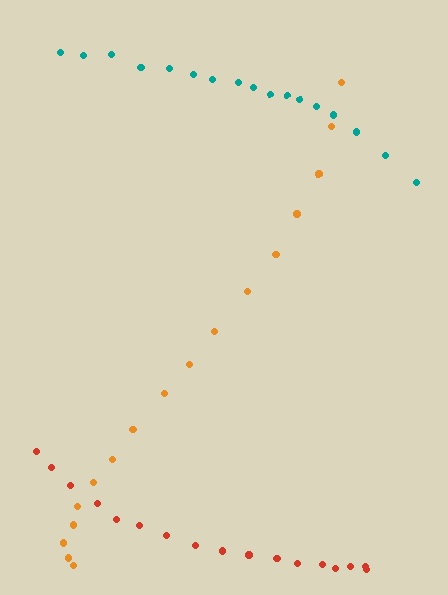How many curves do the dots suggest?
There are 3 distinct paths.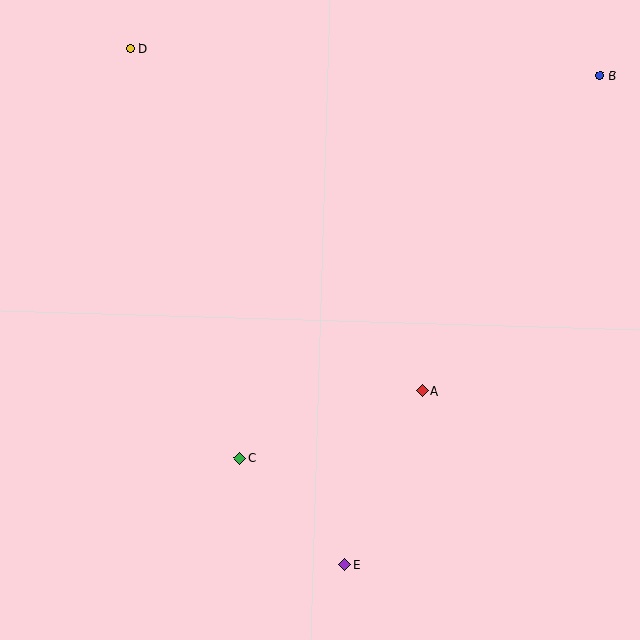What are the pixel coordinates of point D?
Point D is at (130, 48).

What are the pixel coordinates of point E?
Point E is at (344, 565).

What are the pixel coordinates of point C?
Point C is at (240, 458).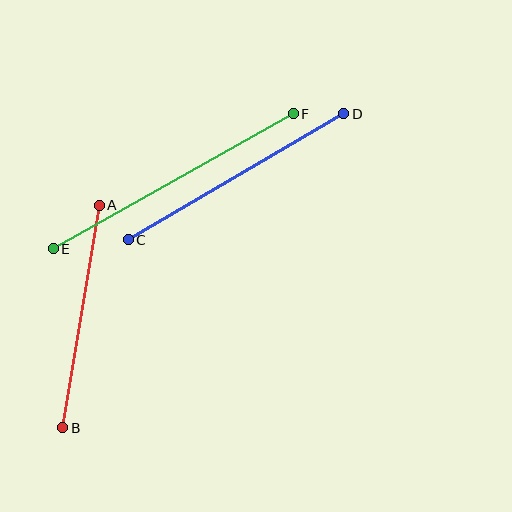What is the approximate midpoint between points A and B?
The midpoint is at approximately (81, 317) pixels.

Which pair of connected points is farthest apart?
Points E and F are farthest apart.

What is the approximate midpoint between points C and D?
The midpoint is at approximately (236, 177) pixels.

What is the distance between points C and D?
The distance is approximately 250 pixels.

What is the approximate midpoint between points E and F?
The midpoint is at approximately (173, 181) pixels.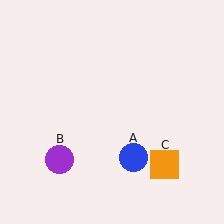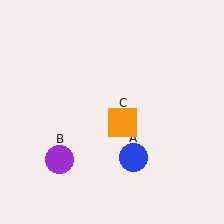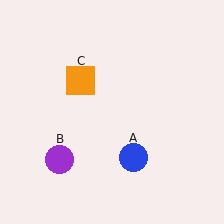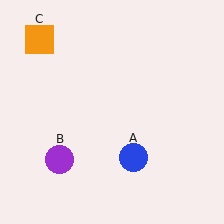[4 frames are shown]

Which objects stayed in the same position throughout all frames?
Blue circle (object A) and purple circle (object B) remained stationary.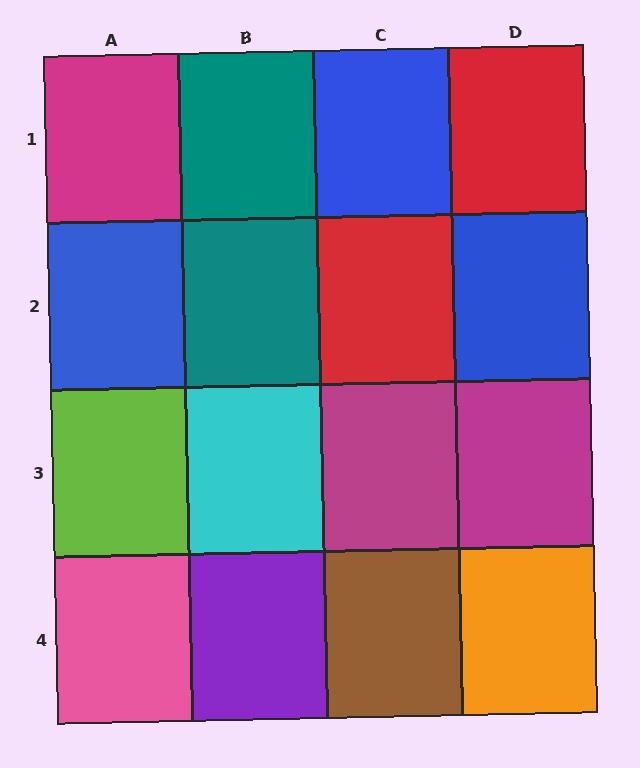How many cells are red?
2 cells are red.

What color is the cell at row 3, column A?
Lime.